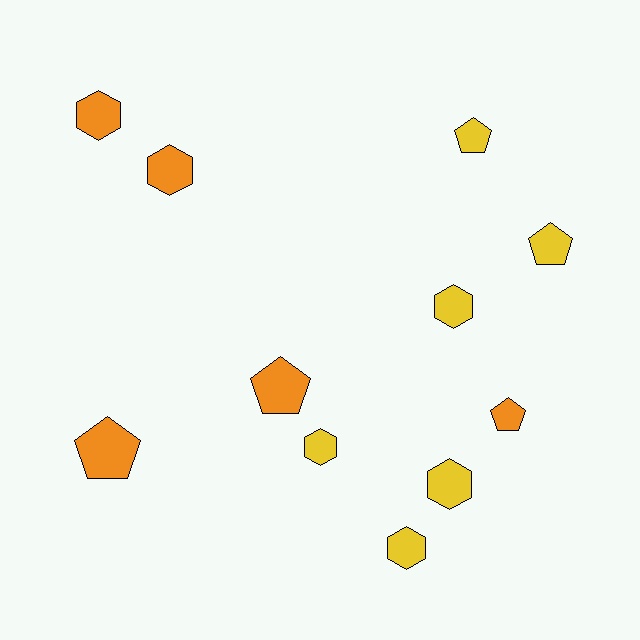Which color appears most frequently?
Yellow, with 6 objects.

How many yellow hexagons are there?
There are 4 yellow hexagons.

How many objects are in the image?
There are 11 objects.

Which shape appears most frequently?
Hexagon, with 6 objects.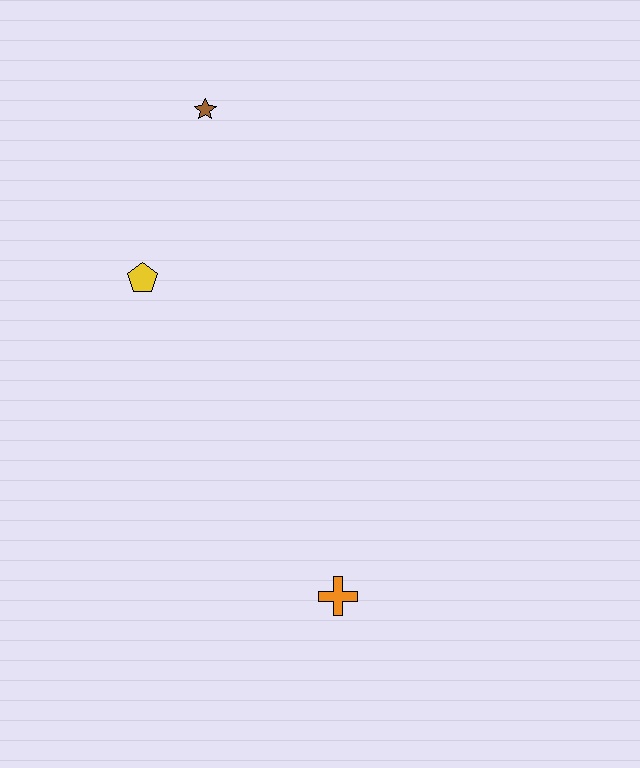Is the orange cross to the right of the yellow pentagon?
Yes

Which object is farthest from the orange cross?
The brown star is farthest from the orange cross.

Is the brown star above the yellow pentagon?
Yes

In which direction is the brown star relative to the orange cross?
The brown star is above the orange cross.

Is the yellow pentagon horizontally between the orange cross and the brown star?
No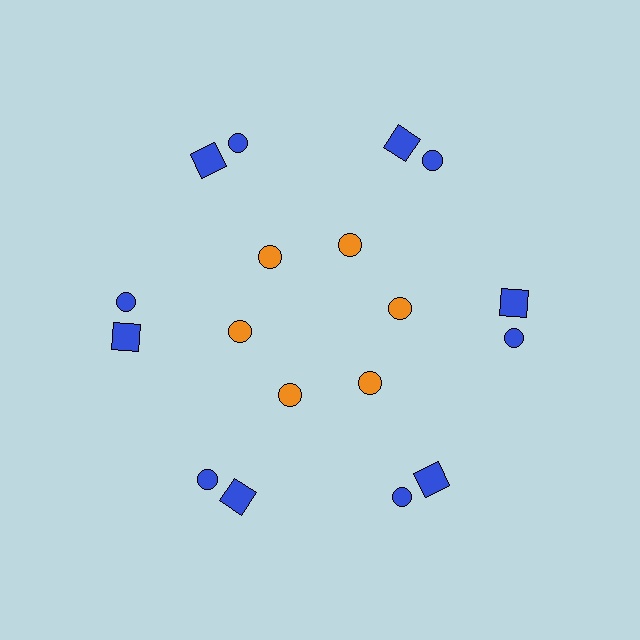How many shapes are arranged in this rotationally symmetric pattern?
There are 18 shapes, arranged in 6 groups of 3.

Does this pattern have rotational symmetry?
Yes, this pattern has 6-fold rotational symmetry. It looks the same after rotating 60 degrees around the center.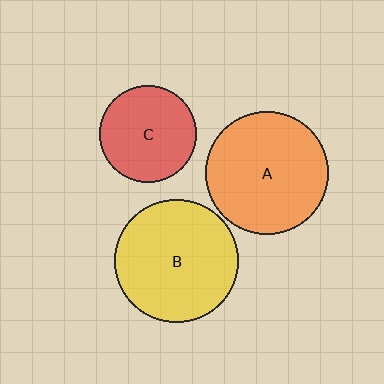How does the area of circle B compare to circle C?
Approximately 1.6 times.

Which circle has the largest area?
Circle B (yellow).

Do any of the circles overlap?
No, none of the circles overlap.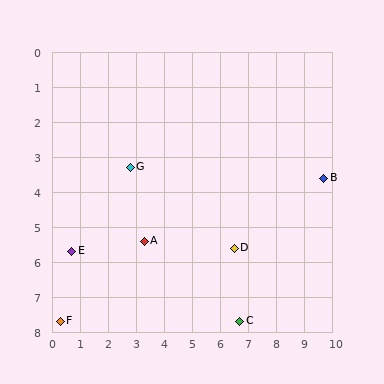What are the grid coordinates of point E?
Point E is at approximately (0.7, 5.7).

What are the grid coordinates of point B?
Point B is at approximately (9.7, 3.6).